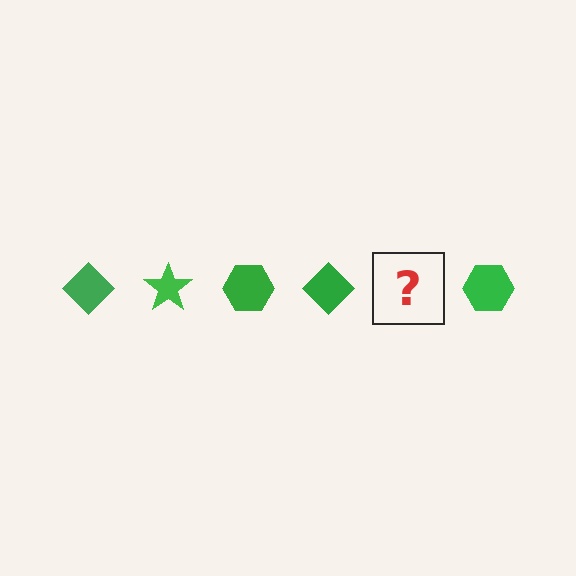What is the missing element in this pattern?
The missing element is a green star.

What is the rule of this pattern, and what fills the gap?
The rule is that the pattern cycles through diamond, star, hexagon shapes in green. The gap should be filled with a green star.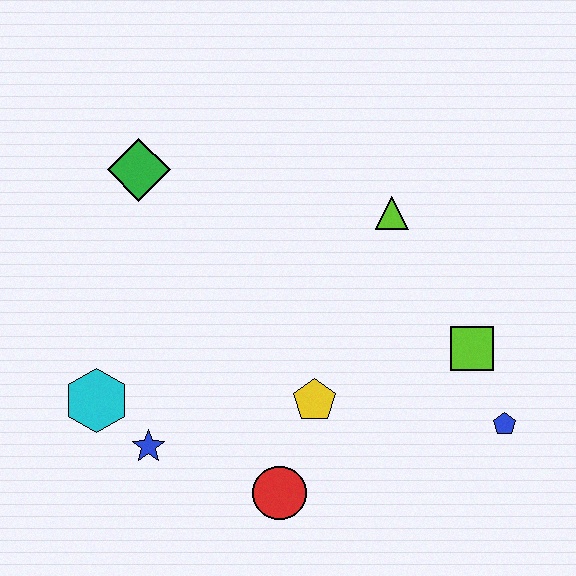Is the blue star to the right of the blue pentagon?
No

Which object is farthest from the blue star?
The blue pentagon is farthest from the blue star.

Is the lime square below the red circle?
No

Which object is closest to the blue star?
The cyan hexagon is closest to the blue star.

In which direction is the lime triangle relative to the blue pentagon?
The lime triangle is above the blue pentagon.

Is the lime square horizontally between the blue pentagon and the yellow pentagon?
Yes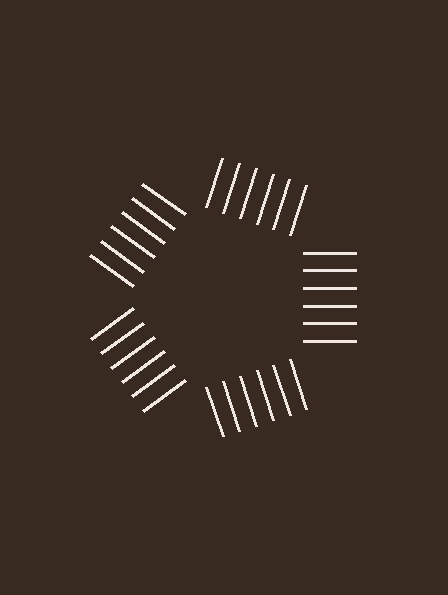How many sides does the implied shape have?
5 sides — the line-ends trace a pentagon.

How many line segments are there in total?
30 — 6 along each of the 5 edges.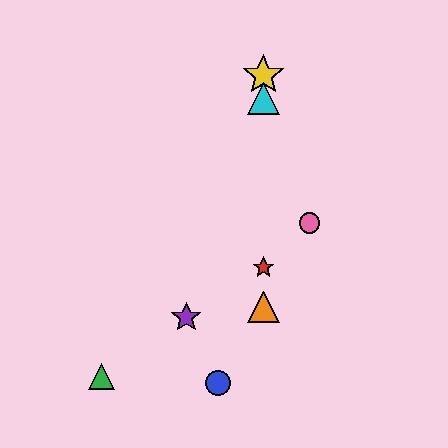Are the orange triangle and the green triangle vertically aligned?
No, the orange triangle is at x≈263 and the green triangle is at x≈101.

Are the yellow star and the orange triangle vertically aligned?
Yes, both are at x≈263.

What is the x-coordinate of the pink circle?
The pink circle is at x≈310.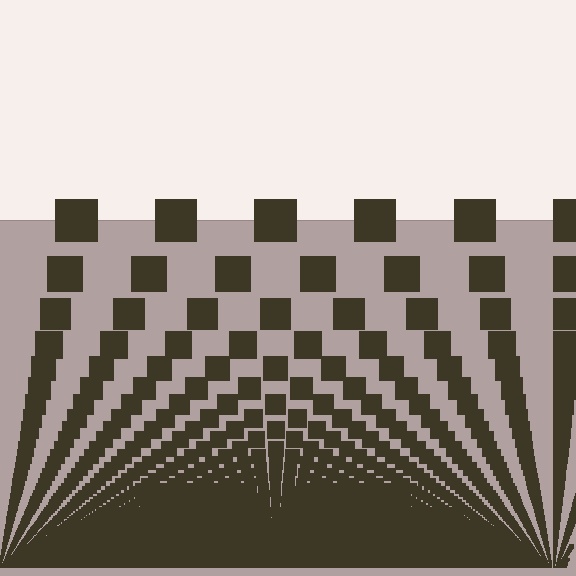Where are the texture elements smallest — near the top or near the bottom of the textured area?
Near the bottom.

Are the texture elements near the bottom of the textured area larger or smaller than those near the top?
Smaller. The gradient is inverted — elements near the bottom are smaller and denser.